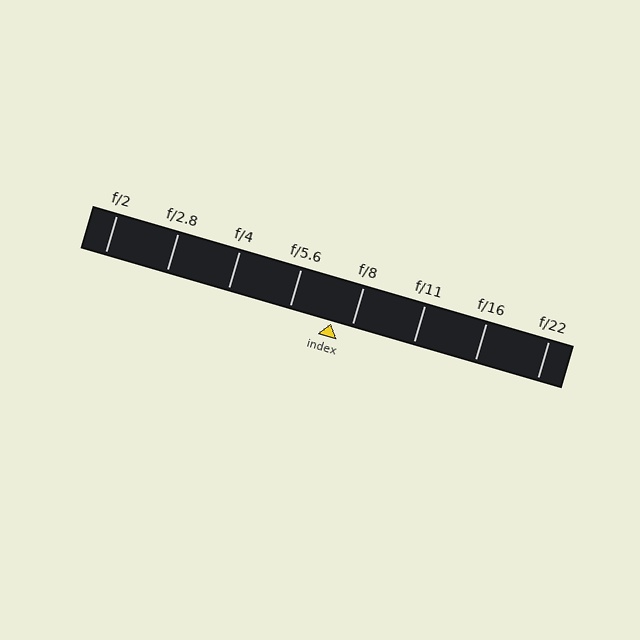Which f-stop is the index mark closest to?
The index mark is closest to f/8.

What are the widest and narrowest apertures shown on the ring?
The widest aperture shown is f/2 and the narrowest is f/22.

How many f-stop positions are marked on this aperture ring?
There are 8 f-stop positions marked.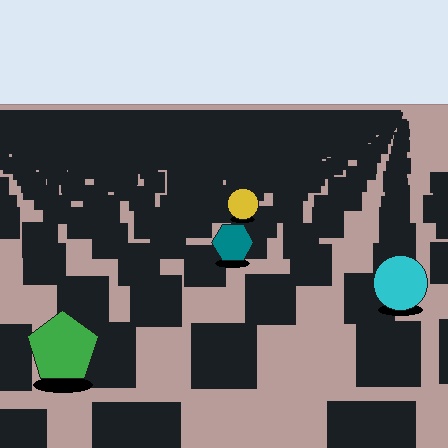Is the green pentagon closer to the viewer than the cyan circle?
Yes. The green pentagon is closer — you can tell from the texture gradient: the ground texture is coarser near it.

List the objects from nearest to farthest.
From nearest to farthest: the green pentagon, the cyan circle, the teal hexagon, the yellow circle.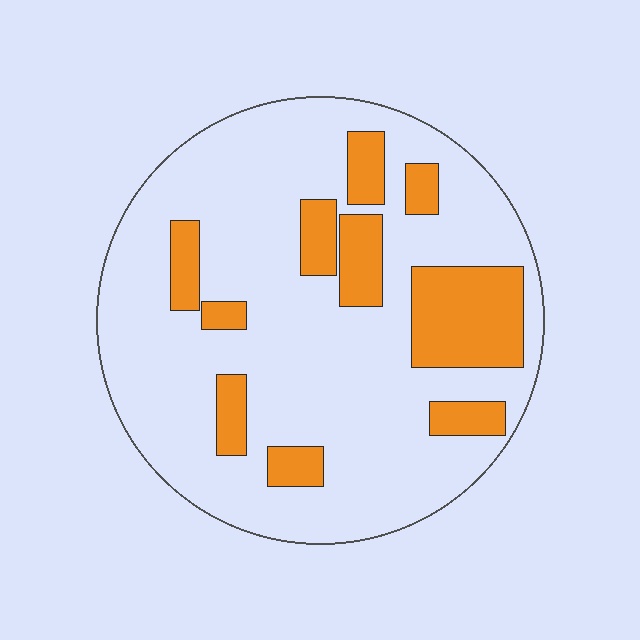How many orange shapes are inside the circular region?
10.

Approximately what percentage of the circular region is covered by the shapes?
Approximately 20%.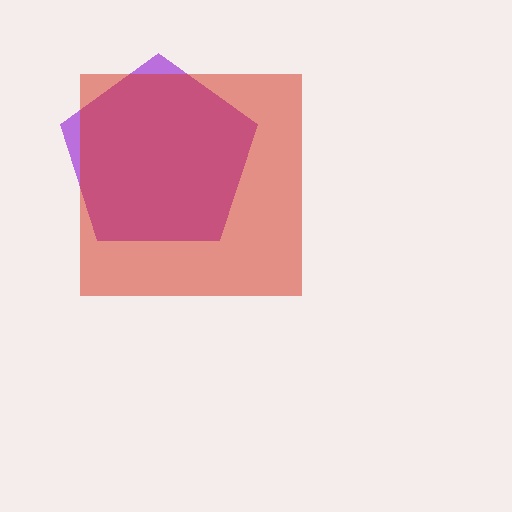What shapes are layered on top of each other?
The layered shapes are: a purple pentagon, a red square.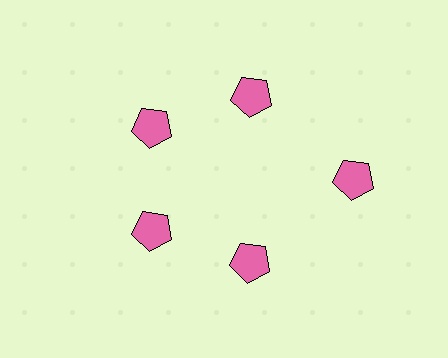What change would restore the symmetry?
The symmetry would be restored by moving it inward, back onto the ring so that all 5 pentagons sit at equal angles and equal distance from the center.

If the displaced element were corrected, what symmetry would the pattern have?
It would have 5-fold rotational symmetry — the pattern would map onto itself every 72 degrees.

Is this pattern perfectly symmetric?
No. The 5 pink pentagons are arranged in a ring, but one element near the 3 o'clock position is pushed outward from the center, breaking the 5-fold rotational symmetry.